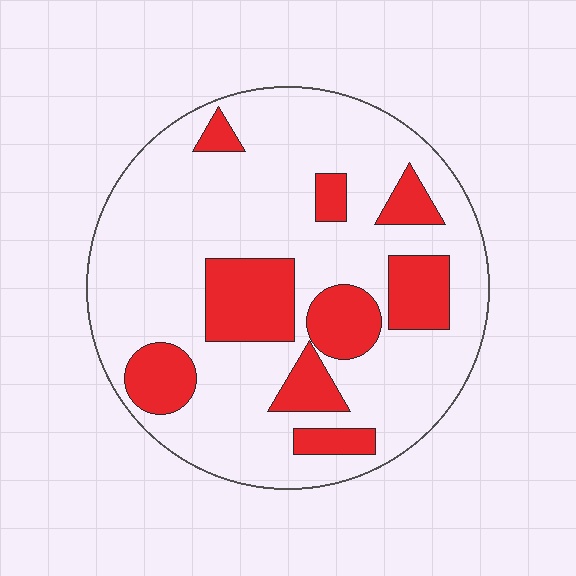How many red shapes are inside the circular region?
9.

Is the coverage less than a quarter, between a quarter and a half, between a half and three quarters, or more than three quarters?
Less than a quarter.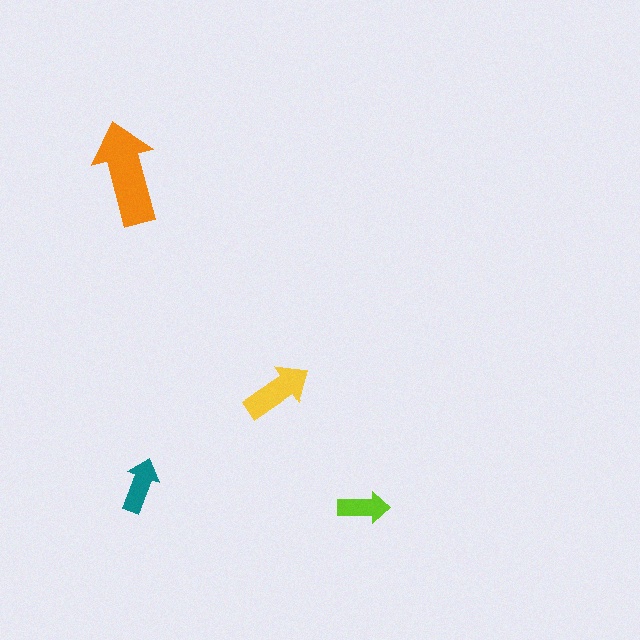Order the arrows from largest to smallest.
the orange one, the yellow one, the teal one, the lime one.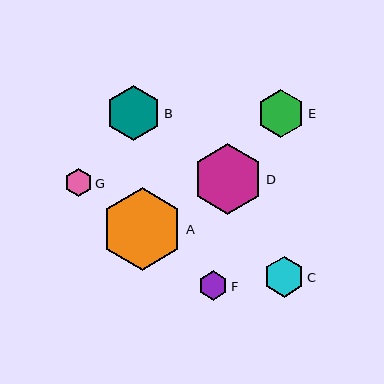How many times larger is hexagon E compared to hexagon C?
Hexagon E is approximately 1.2 times the size of hexagon C.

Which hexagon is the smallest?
Hexagon G is the smallest with a size of approximately 28 pixels.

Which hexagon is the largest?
Hexagon A is the largest with a size of approximately 83 pixels.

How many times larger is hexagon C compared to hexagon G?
Hexagon C is approximately 1.4 times the size of hexagon G.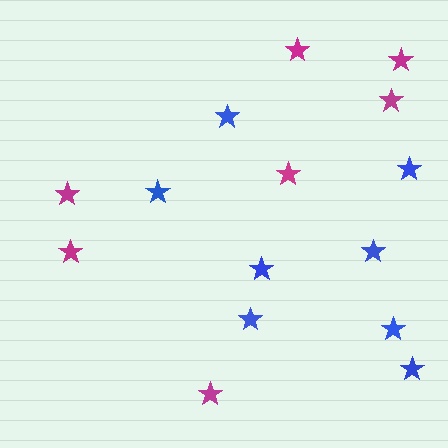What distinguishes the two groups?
There are 2 groups: one group of blue stars (8) and one group of magenta stars (7).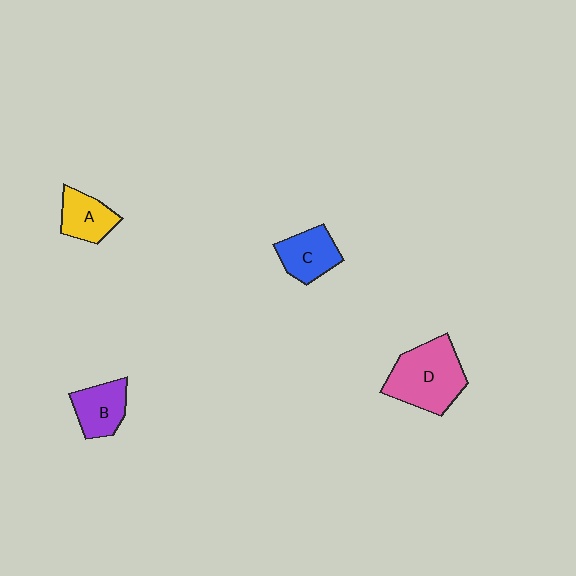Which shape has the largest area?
Shape D (pink).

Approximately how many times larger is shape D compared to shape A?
Approximately 1.9 times.